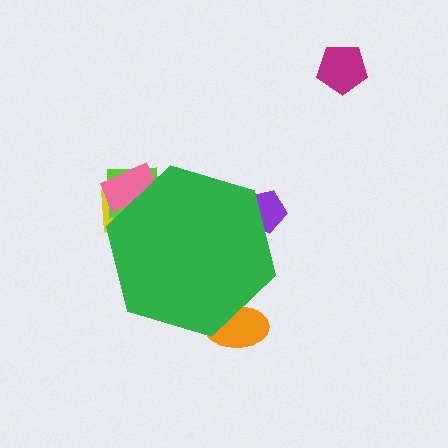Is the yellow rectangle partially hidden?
Yes, the yellow rectangle is partially hidden behind the green hexagon.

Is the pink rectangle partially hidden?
Yes, the pink rectangle is partially hidden behind the green hexagon.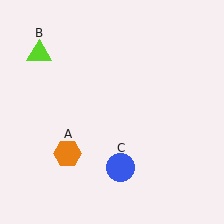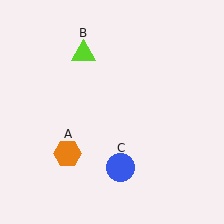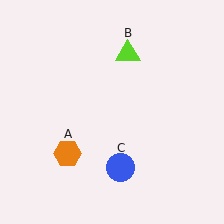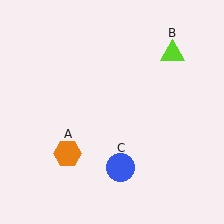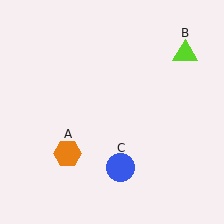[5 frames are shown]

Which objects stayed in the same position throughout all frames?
Orange hexagon (object A) and blue circle (object C) remained stationary.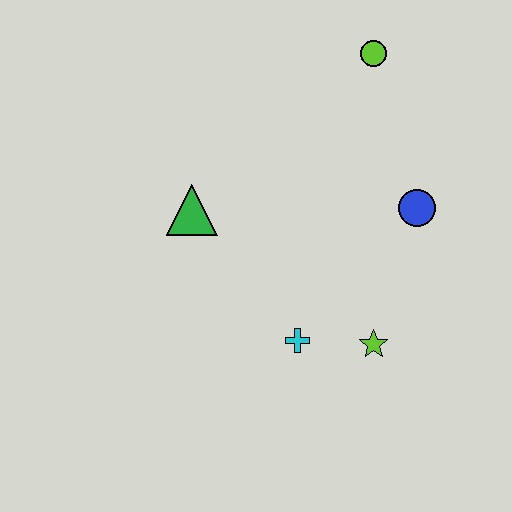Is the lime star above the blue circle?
No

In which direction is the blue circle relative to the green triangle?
The blue circle is to the right of the green triangle.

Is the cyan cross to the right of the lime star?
No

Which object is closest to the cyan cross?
The lime star is closest to the cyan cross.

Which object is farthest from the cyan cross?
The lime circle is farthest from the cyan cross.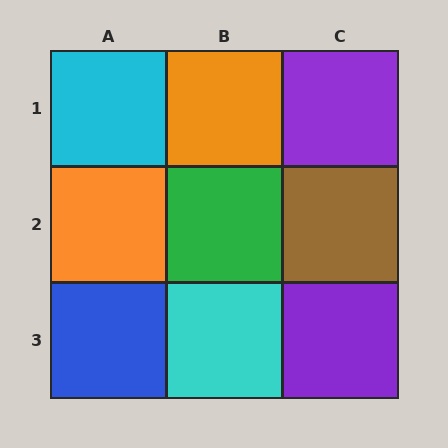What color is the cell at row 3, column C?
Purple.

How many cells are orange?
2 cells are orange.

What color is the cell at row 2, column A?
Orange.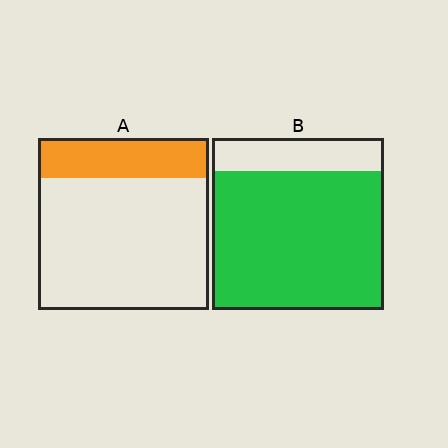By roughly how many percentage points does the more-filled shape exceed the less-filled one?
By roughly 60 percentage points (B over A).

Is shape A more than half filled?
No.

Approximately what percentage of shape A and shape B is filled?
A is approximately 25% and B is approximately 80%.